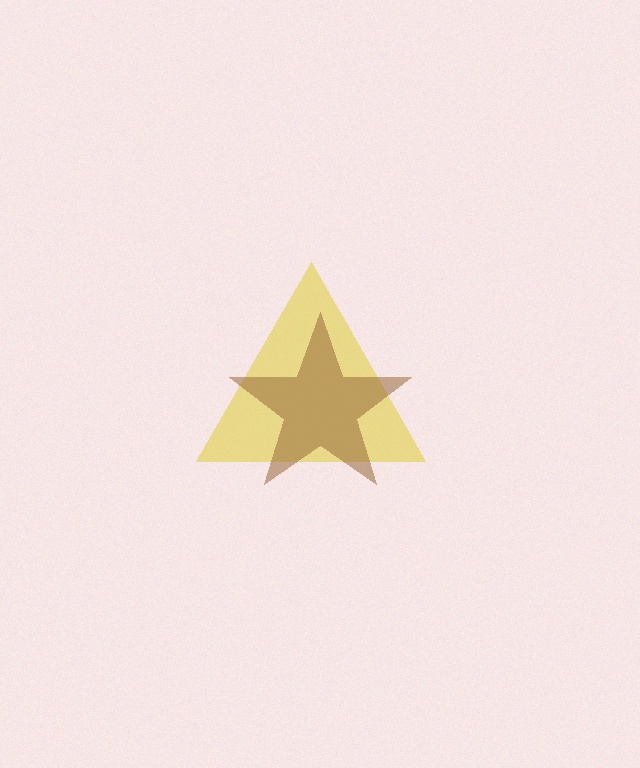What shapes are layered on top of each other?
The layered shapes are: a yellow triangle, a brown star.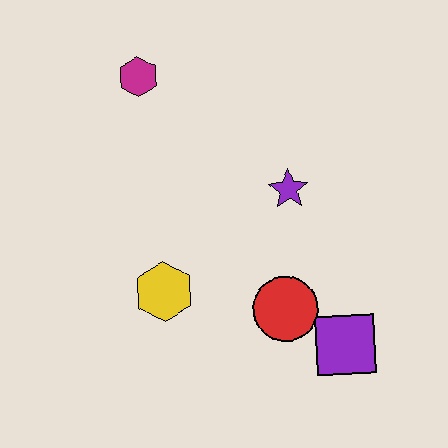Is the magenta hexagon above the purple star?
Yes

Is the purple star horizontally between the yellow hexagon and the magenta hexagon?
No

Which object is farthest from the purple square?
The magenta hexagon is farthest from the purple square.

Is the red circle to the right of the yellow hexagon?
Yes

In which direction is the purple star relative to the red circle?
The purple star is above the red circle.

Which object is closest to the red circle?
The purple square is closest to the red circle.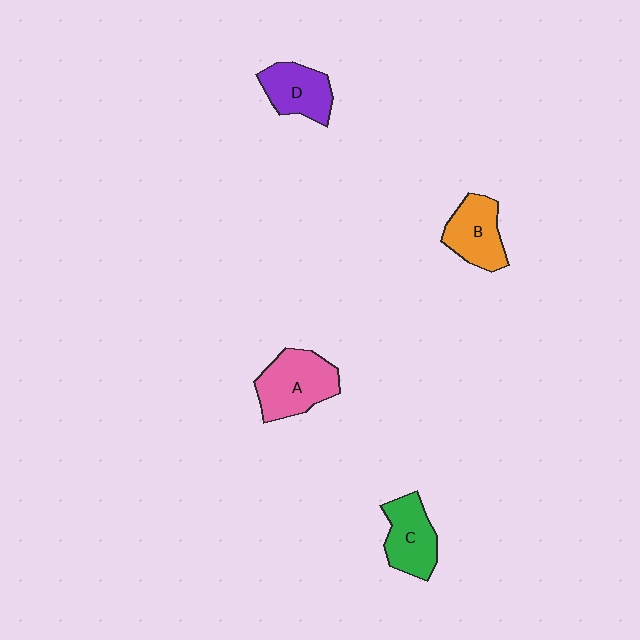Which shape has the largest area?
Shape A (pink).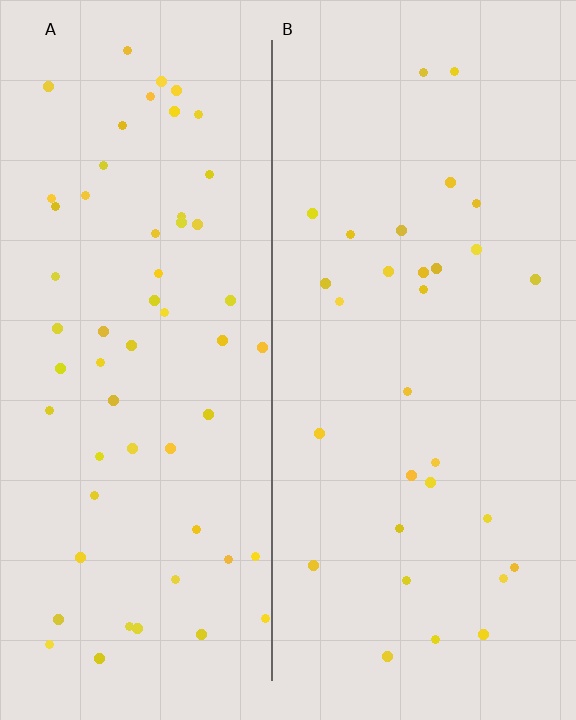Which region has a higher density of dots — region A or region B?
A (the left).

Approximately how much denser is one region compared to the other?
Approximately 1.9× — region A over region B.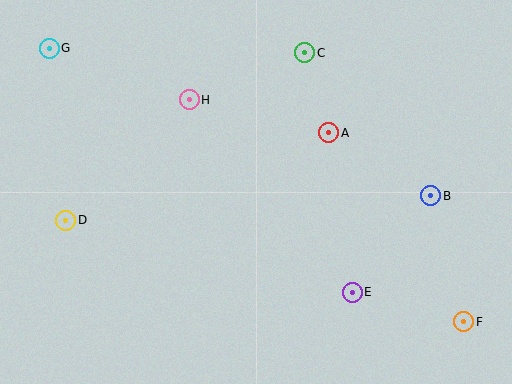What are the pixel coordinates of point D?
Point D is at (66, 220).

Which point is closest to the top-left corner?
Point G is closest to the top-left corner.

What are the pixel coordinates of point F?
Point F is at (464, 322).